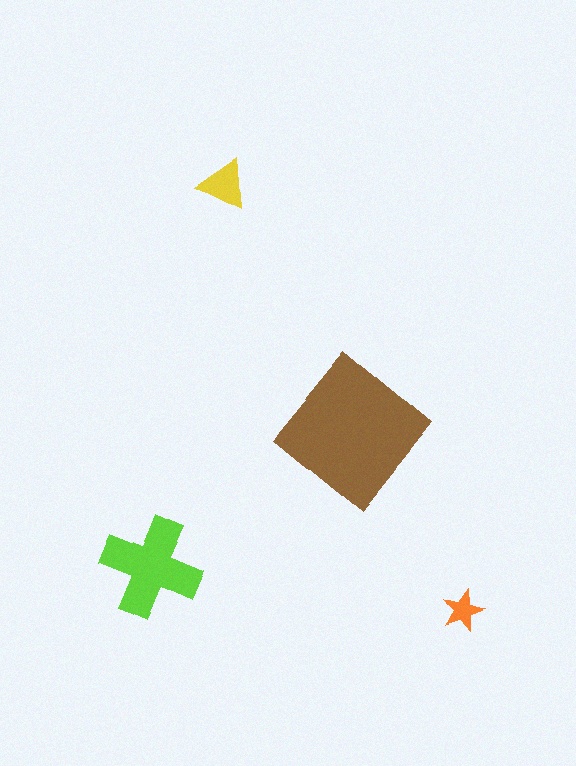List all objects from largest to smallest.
The brown diamond, the lime cross, the yellow triangle, the orange star.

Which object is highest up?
The yellow triangle is topmost.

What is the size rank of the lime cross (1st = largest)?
2nd.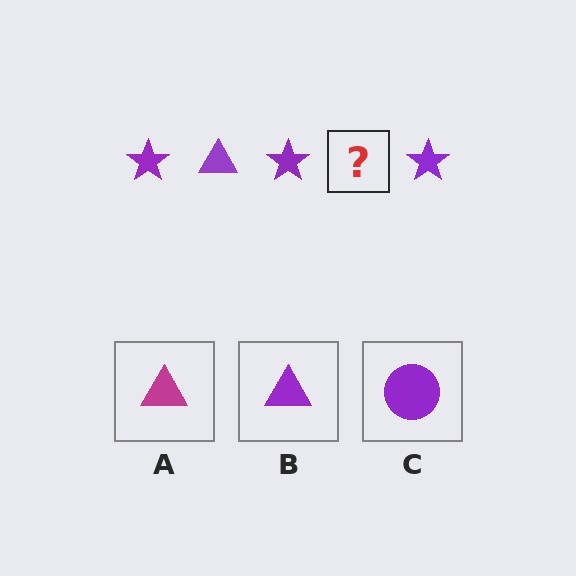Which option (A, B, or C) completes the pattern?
B.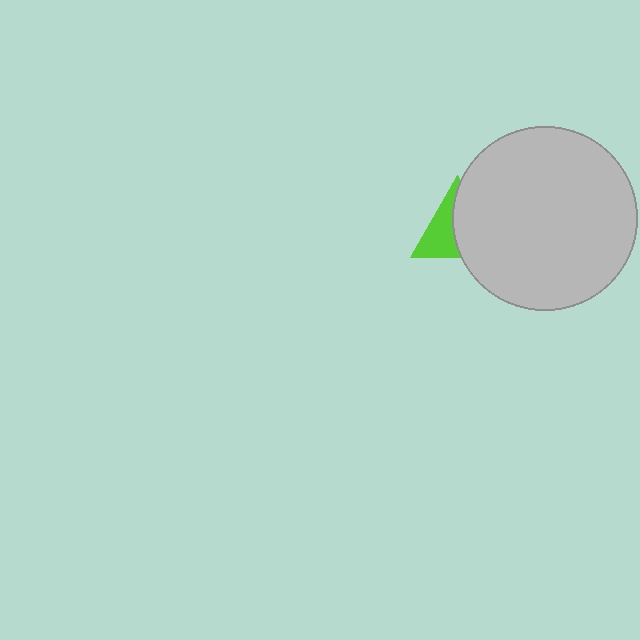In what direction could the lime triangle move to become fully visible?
The lime triangle could move left. That would shift it out from behind the light gray circle entirely.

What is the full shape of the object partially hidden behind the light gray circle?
The partially hidden object is a lime triangle.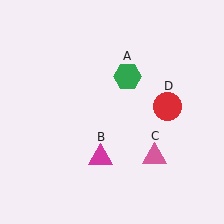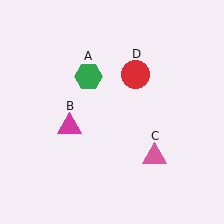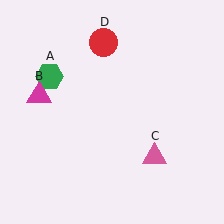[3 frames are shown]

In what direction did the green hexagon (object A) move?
The green hexagon (object A) moved left.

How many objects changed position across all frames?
3 objects changed position: green hexagon (object A), magenta triangle (object B), red circle (object D).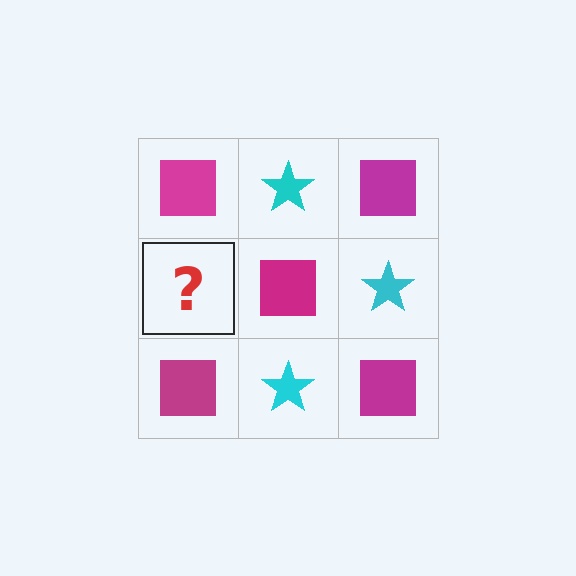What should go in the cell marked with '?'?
The missing cell should contain a cyan star.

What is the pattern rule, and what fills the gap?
The rule is that it alternates magenta square and cyan star in a checkerboard pattern. The gap should be filled with a cyan star.